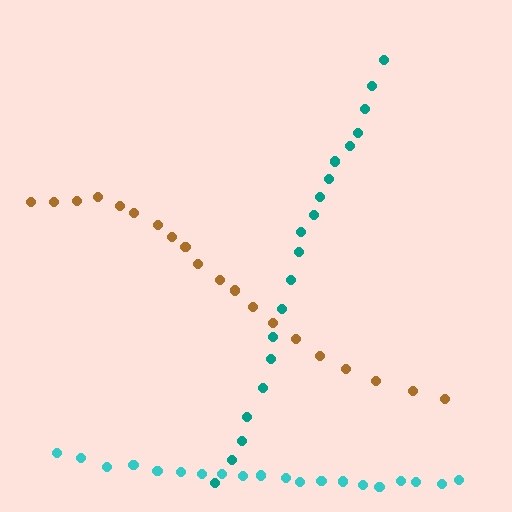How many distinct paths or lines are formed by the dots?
There are 3 distinct paths.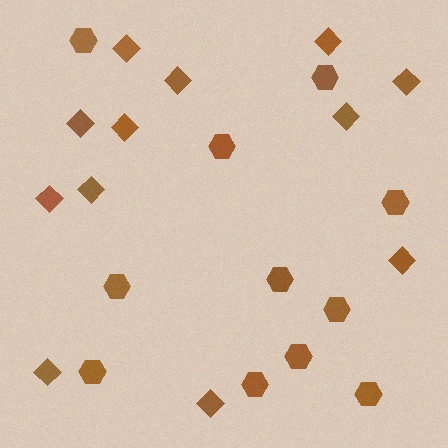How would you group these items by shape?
There are 2 groups: one group of diamonds (12) and one group of hexagons (11).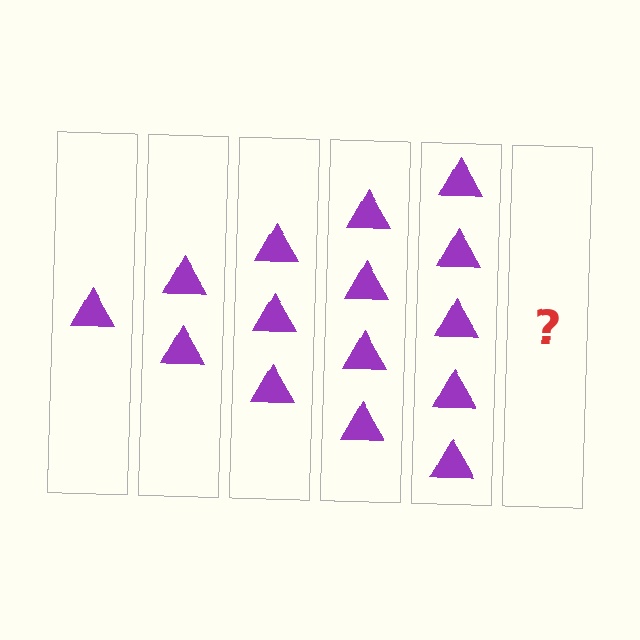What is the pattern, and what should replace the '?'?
The pattern is that each step adds one more triangle. The '?' should be 6 triangles.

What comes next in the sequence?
The next element should be 6 triangles.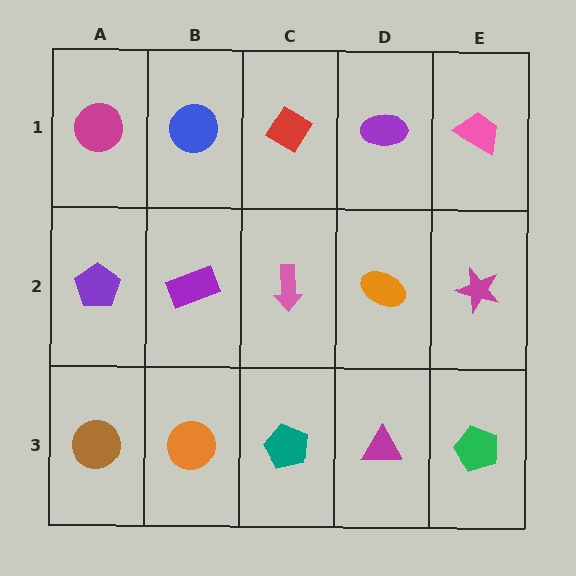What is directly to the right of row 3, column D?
A green pentagon.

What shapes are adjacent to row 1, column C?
A pink arrow (row 2, column C), a blue circle (row 1, column B), a purple ellipse (row 1, column D).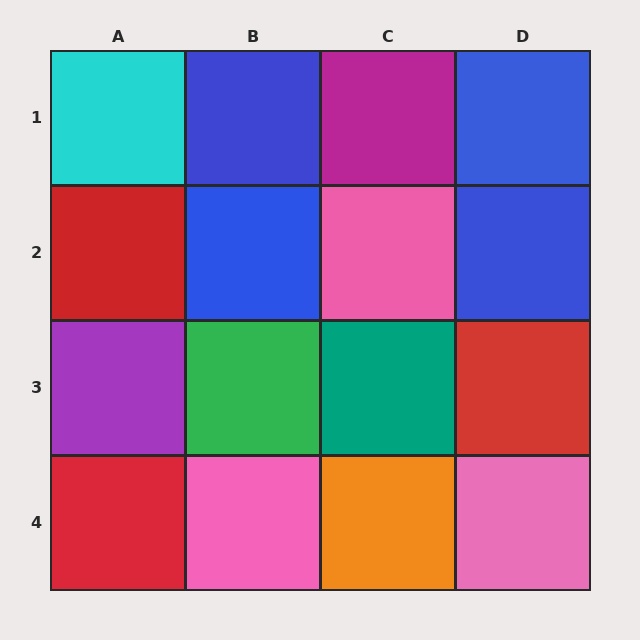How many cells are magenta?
1 cell is magenta.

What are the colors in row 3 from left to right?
Purple, green, teal, red.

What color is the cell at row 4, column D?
Pink.